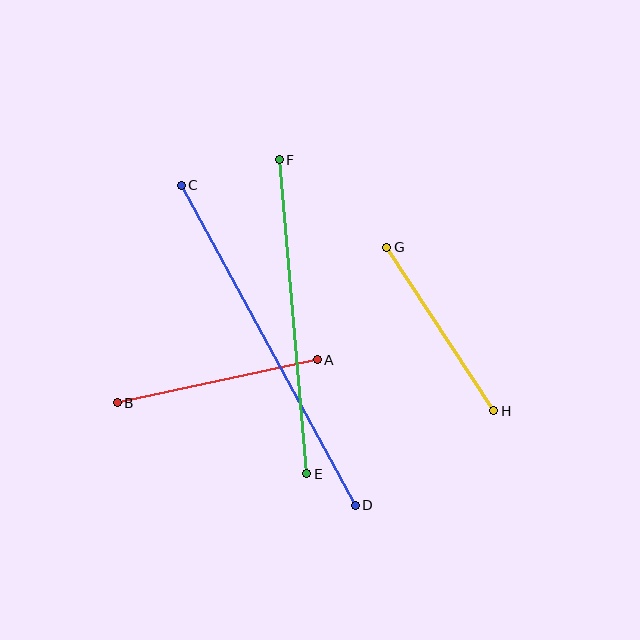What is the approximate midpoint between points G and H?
The midpoint is at approximately (440, 329) pixels.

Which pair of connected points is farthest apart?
Points C and D are farthest apart.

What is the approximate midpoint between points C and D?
The midpoint is at approximately (268, 345) pixels.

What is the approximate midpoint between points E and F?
The midpoint is at approximately (293, 317) pixels.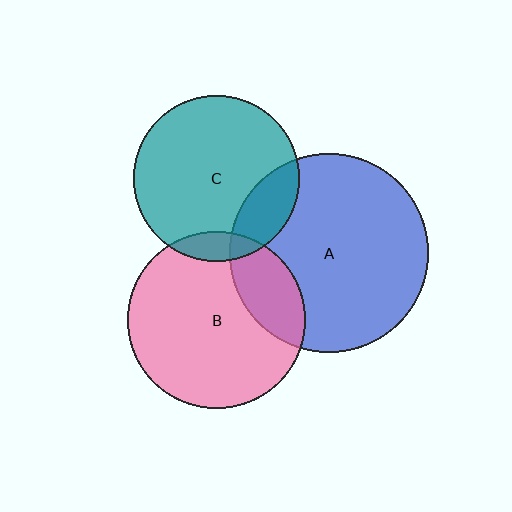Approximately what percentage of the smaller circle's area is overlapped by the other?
Approximately 20%.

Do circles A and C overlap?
Yes.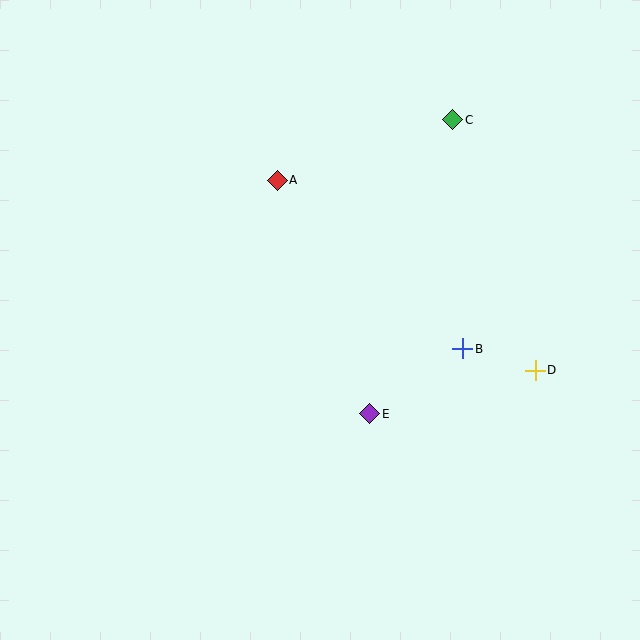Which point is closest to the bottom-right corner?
Point D is closest to the bottom-right corner.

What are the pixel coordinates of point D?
Point D is at (535, 370).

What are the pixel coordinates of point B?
Point B is at (463, 349).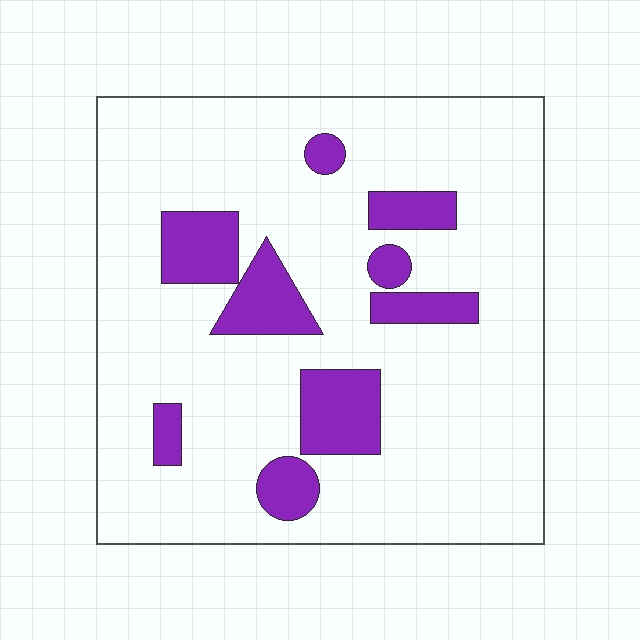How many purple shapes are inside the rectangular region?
9.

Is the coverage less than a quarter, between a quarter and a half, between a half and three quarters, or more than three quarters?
Less than a quarter.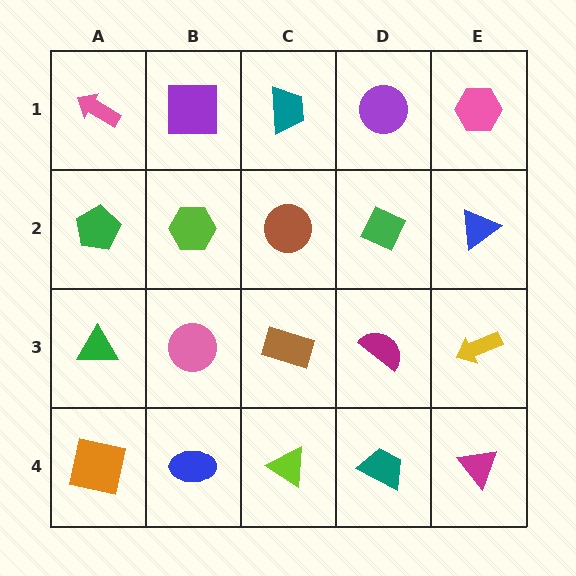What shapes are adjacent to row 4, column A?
A green triangle (row 3, column A), a blue ellipse (row 4, column B).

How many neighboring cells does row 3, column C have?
4.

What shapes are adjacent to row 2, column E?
A pink hexagon (row 1, column E), a yellow arrow (row 3, column E), a green diamond (row 2, column D).